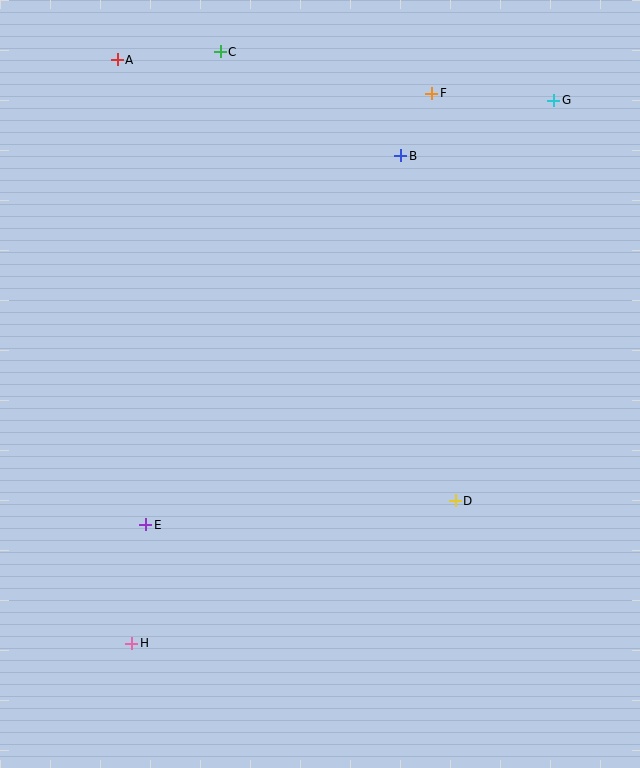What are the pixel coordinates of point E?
Point E is at (146, 525).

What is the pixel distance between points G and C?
The distance between G and C is 337 pixels.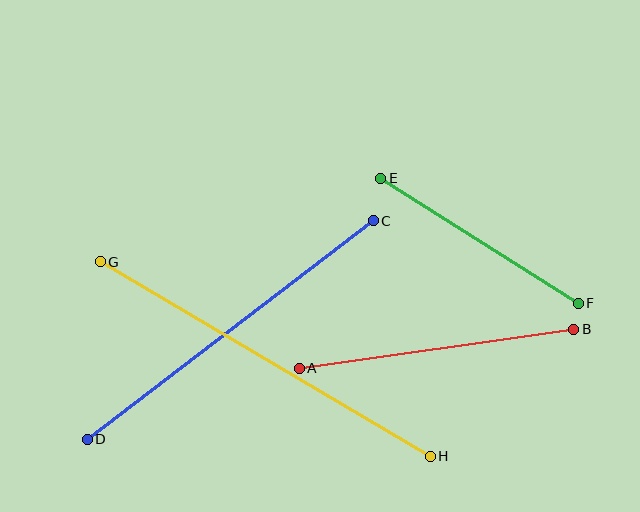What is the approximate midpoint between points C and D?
The midpoint is at approximately (230, 330) pixels.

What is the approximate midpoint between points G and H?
The midpoint is at approximately (265, 359) pixels.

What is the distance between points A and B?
The distance is approximately 277 pixels.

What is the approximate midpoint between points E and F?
The midpoint is at approximately (480, 241) pixels.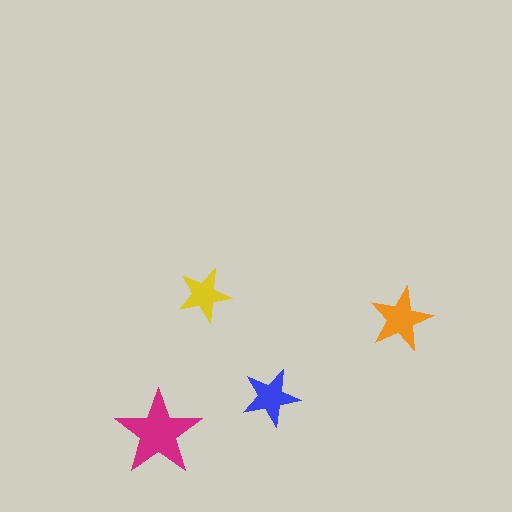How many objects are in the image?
There are 4 objects in the image.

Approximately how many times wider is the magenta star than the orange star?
About 1.5 times wider.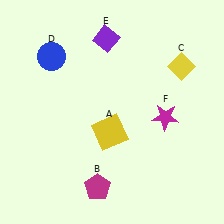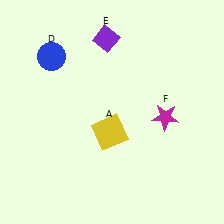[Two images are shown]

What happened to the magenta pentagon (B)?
The magenta pentagon (B) was removed in Image 2. It was in the bottom-left area of Image 1.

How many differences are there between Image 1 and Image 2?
There are 2 differences between the two images.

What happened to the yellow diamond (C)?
The yellow diamond (C) was removed in Image 2. It was in the top-right area of Image 1.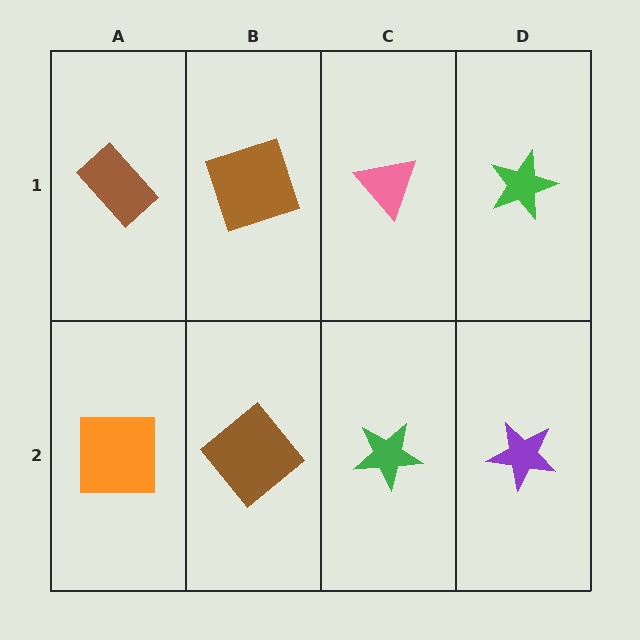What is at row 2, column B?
A brown diamond.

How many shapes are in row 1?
4 shapes.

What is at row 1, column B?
A brown square.